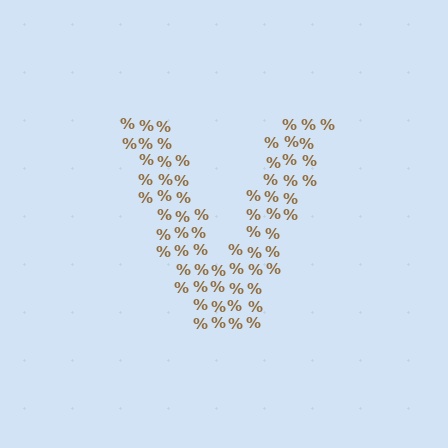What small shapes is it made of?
It is made of small percent signs.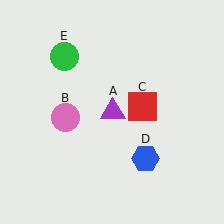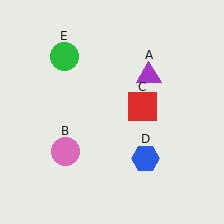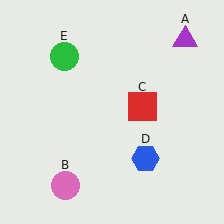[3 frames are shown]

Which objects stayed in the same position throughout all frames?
Red square (object C) and blue hexagon (object D) and green circle (object E) remained stationary.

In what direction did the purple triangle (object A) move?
The purple triangle (object A) moved up and to the right.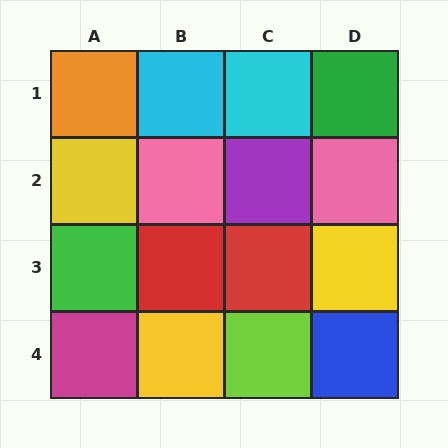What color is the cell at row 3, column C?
Red.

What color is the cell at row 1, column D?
Green.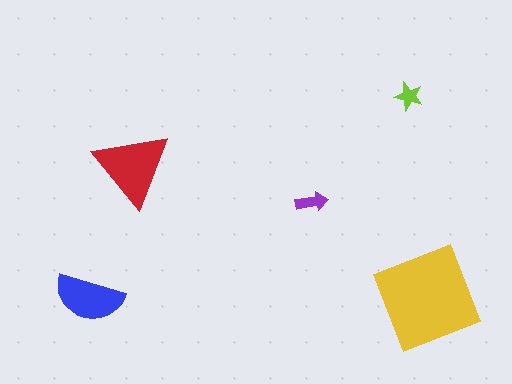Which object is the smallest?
The lime star.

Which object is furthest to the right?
The yellow square is rightmost.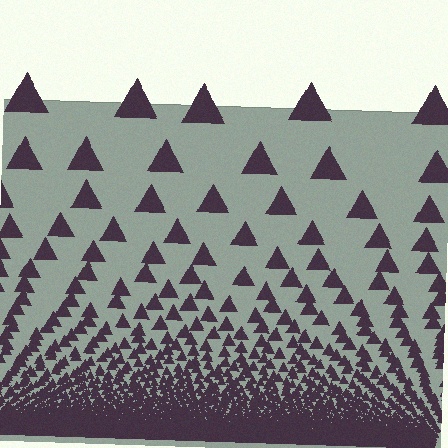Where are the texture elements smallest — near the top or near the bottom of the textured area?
Near the bottom.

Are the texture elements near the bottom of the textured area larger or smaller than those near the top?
Smaller. The gradient is inverted — elements near the bottom are smaller and denser.